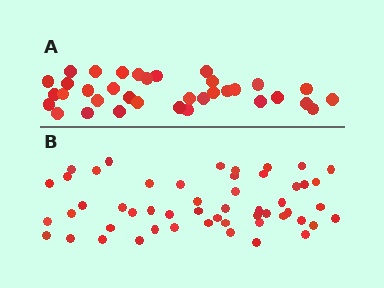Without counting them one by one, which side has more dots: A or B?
Region B (the bottom region) has more dots.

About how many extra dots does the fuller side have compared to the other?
Region B has approximately 15 more dots than region A.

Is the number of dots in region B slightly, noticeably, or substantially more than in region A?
Region B has substantially more. The ratio is roughly 1.5 to 1.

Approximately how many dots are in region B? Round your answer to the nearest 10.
About 50 dots. (The exact count is 52, which rounds to 50.)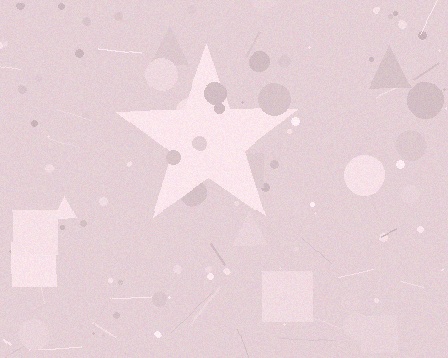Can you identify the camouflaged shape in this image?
The camouflaged shape is a star.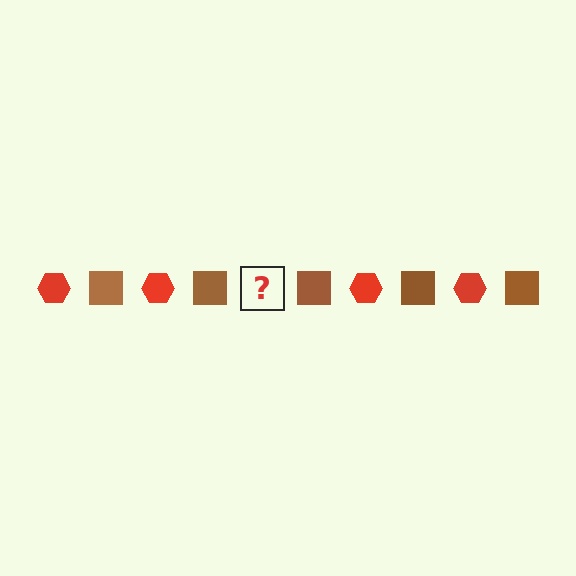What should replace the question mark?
The question mark should be replaced with a red hexagon.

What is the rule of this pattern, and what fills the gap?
The rule is that the pattern alternates between red hexagon and brown square. The gap should be filled with a red hexagon.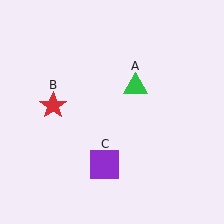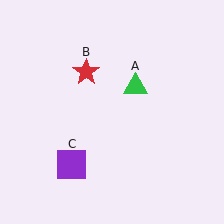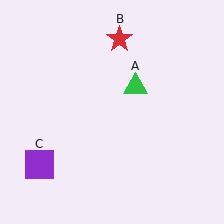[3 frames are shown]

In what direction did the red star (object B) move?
The red star (object B) moved up and to the right.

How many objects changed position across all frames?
2 objects changed position: red star (object B), purple square (object C).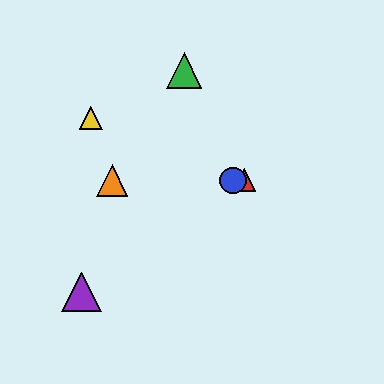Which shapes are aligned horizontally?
The red triangle, the blue circle, the orange triangle are aligned horizontally.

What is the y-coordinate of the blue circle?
The blue circle is at y≈180.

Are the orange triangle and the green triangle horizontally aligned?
No, the orange triangle is at y≈180 and the green triangle is at y≈70.